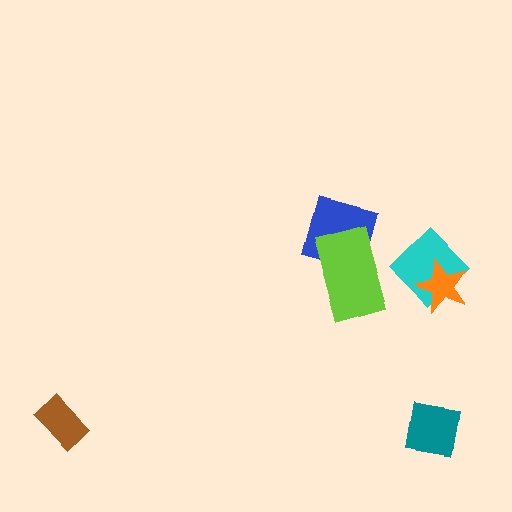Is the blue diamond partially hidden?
Yes, it is partially covered by another shape.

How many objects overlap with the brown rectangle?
0 objects overlap with the brown rectangle.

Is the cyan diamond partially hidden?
Yes, it is partially covered by another shape.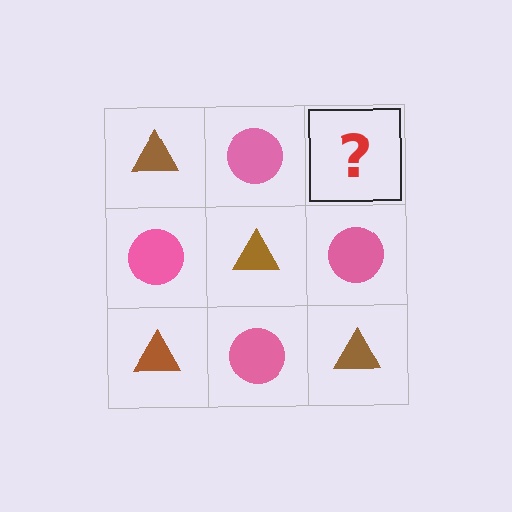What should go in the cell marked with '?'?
The missing cell should contain a brown triangle.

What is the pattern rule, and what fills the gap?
The rule is that it alternates brown triangle and pink circle in a checkerboard pattern. The gap should be filled with a brown triangle.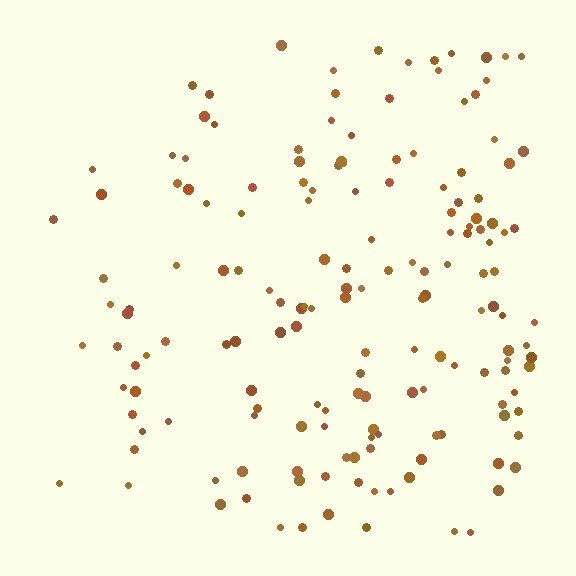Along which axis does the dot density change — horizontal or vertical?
Horizontal.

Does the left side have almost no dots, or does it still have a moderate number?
Still a moderate number, just noticeably fewer than the right.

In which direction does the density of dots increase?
From left to right, with the right side densest.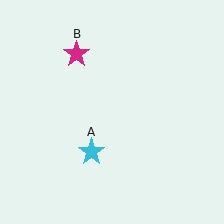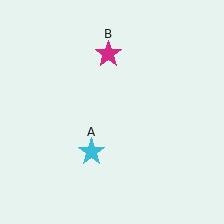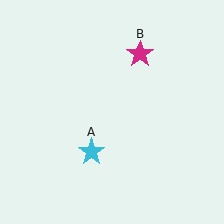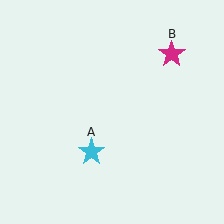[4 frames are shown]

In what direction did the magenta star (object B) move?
The magenta star (object B) moved right.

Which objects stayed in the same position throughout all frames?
Cyan star (object A) remained stationary.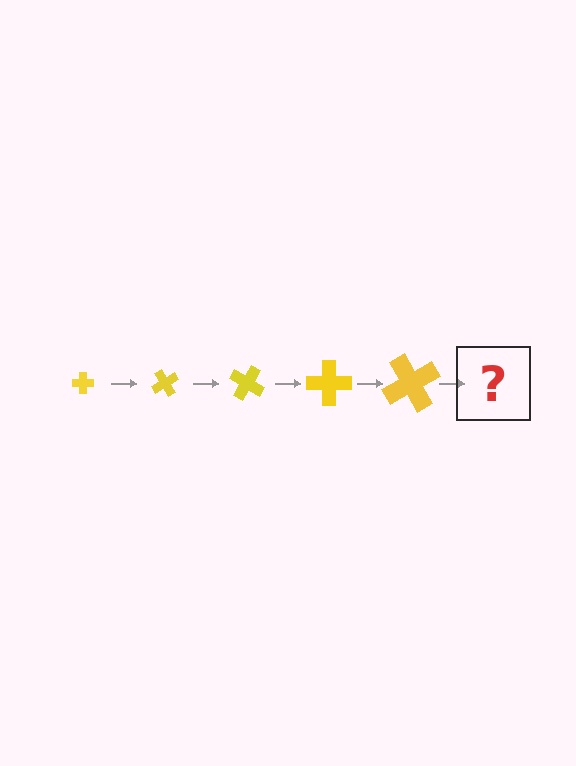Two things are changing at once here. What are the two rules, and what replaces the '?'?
The two rules are that the cross grows larger each step and it rotates 60 degrees each step. The '?' should be a cross, larger than the previous one and rotated 300 degrees from the start.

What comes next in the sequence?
The next element should be a cross, larger than the previous one and rotated 300 degrees from the start.